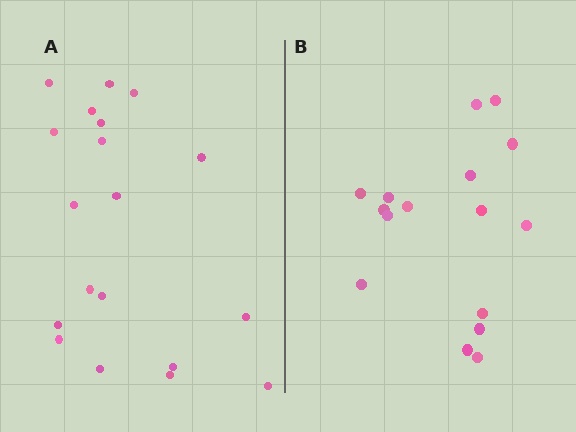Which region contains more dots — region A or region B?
Region A (the left region) has more dots.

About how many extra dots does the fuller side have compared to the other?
Region A has just a few more — roughly 2 or 3 more dots than region B.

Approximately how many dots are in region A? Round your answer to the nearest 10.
About 20 dots. (The exact count is 19, which rounds to 20.)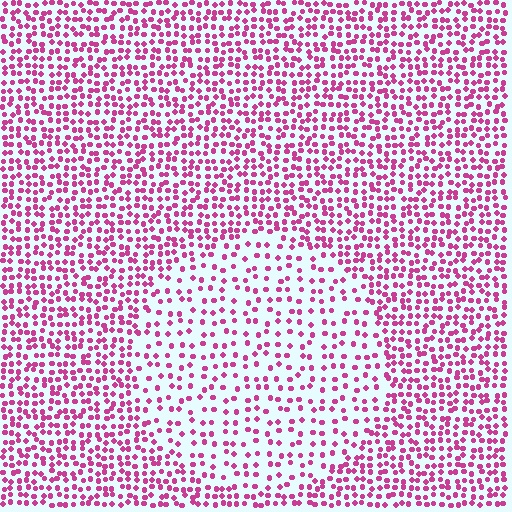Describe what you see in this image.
The image contains small magenta elements arranged at two different densities. A circle-shaped region is visible where the elements are less densely packed than the surrounding area.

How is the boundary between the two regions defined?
The boundary is defined by a change in element density (approximately 2.0x ratio). All elements are the same color, size, and shape.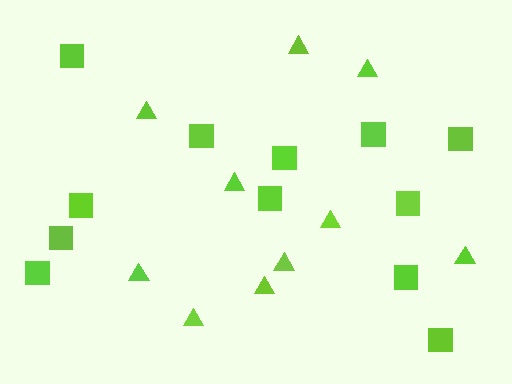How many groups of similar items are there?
There are 2 groups: one group of triangles (10) and one group of squares (12).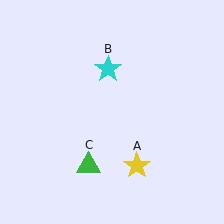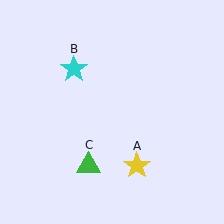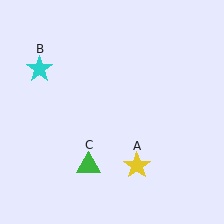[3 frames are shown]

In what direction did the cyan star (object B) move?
The cyan star (object B) moved left.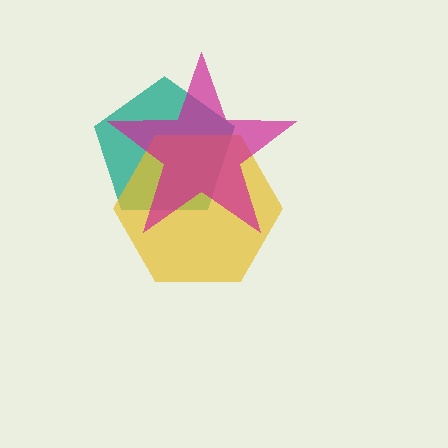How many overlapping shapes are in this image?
There are 3 overlapping shapes in the image.